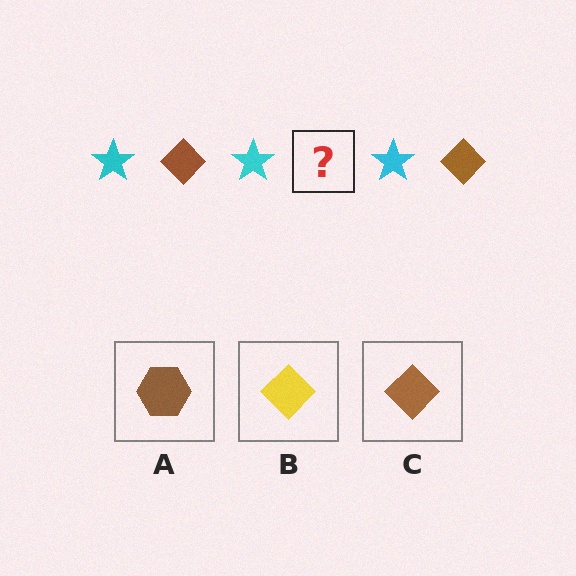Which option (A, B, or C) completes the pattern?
C.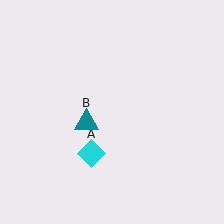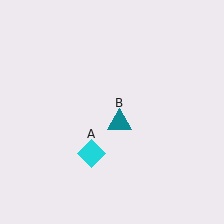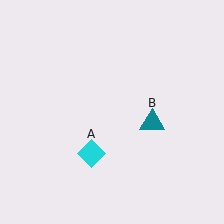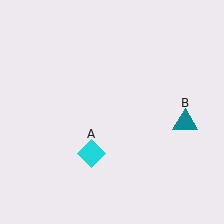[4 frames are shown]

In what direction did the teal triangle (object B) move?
The teal triangle (object B) moved right.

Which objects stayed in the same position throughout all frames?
Cyan diamond (object A) remained stationary.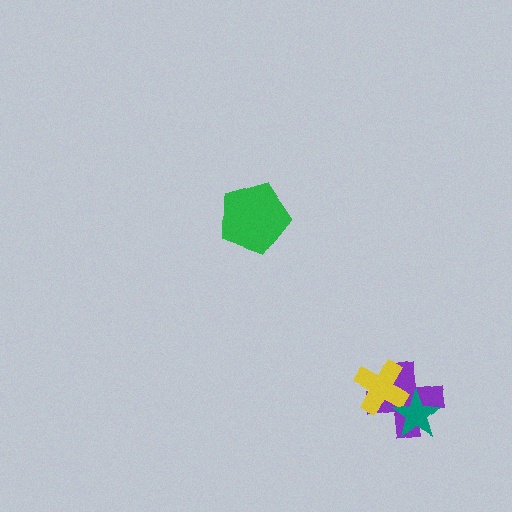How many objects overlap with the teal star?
2 objects overlap with the teal star.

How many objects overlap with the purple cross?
2 objects overlap with the purple cross.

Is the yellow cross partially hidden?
Yes, it is partially covered by another shape.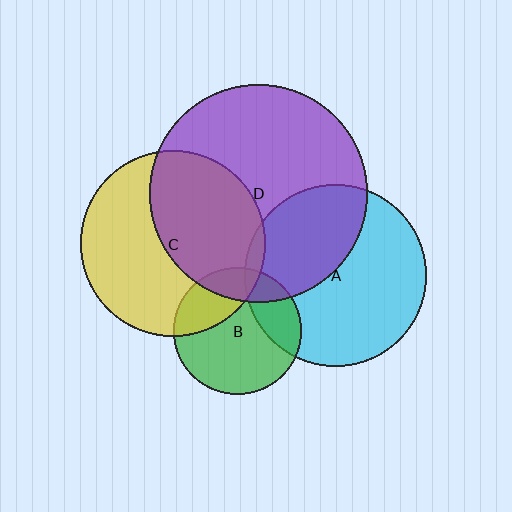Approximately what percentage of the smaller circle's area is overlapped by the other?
Approximately 40%.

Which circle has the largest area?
Circle D (purple).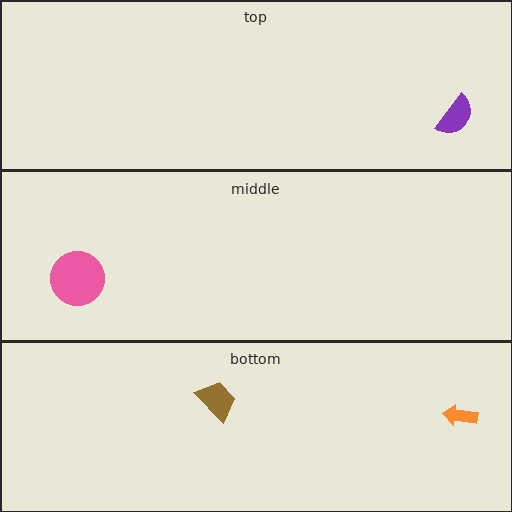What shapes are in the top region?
The purple semicircle.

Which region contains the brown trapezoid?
The bottom region.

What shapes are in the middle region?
The pink circle.